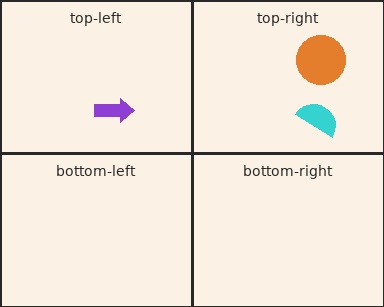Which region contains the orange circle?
The top-right region.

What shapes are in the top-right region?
The orange circle, the cyan semicircle.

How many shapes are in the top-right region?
2.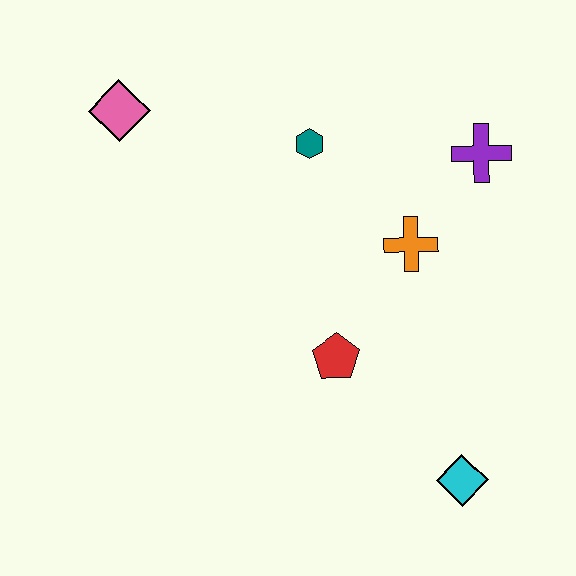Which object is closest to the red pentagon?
The orange cross is closest to the red pentagon.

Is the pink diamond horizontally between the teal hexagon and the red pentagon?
No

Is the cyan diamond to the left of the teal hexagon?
No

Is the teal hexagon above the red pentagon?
Yes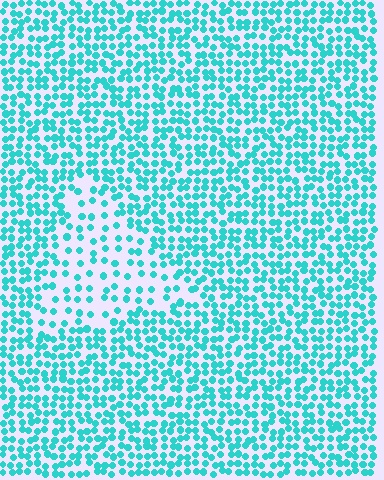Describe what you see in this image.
The image contains small cyan elements arranged at two different densities. A triangle-shaped region is visible where the elements are less densely packed than the surrounding area.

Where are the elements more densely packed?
The elements are more densely packed outside the triangle boundary.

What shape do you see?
I see a triangle.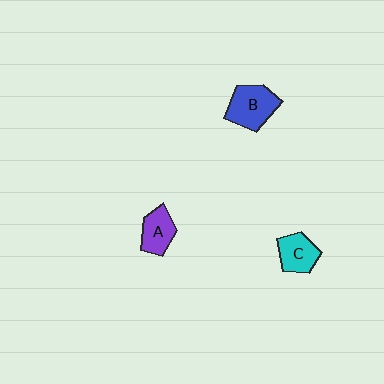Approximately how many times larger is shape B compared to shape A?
Approximately 1.4 times.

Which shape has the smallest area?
Shape A (purple).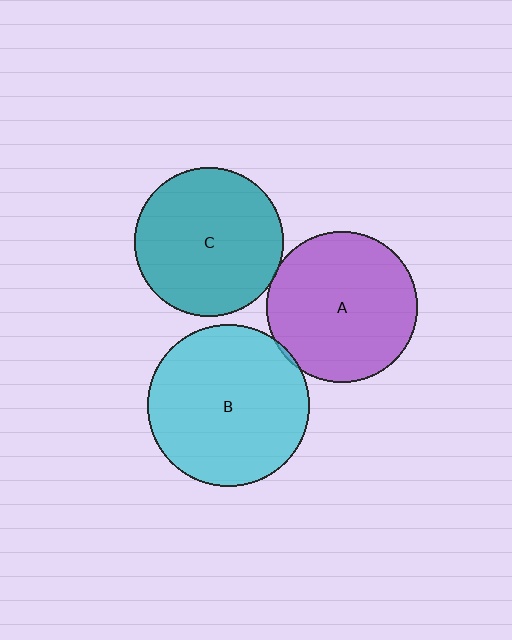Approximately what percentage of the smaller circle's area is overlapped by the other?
Approximately 5%.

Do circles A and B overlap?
Yes.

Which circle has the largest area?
Circle B (cyan).